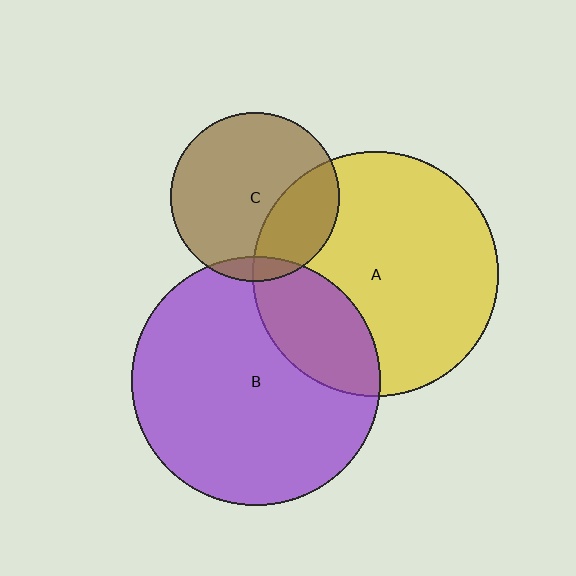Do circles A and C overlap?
Yes.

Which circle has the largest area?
Circle B (purple).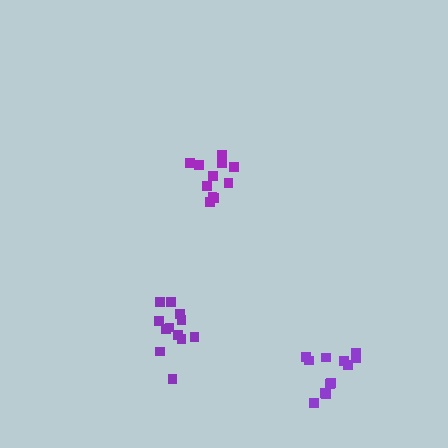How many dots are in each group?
Group 1: 12 dots, Group 2: 12 dots, Group 3: 11 dots (35 total).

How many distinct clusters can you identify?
There are 3 distinct clusters.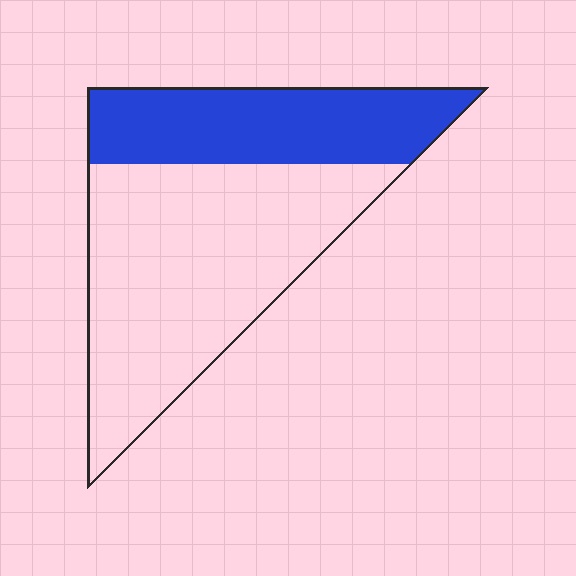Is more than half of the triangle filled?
No.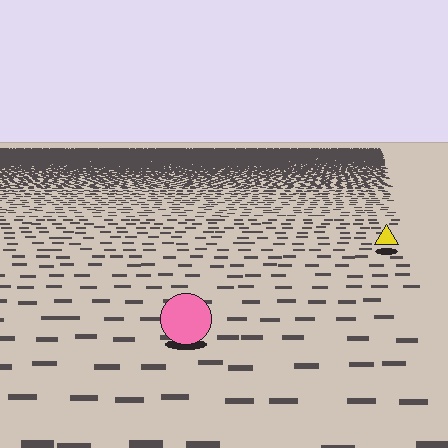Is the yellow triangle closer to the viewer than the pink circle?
No. The pink circle is closer — you can tell from the texture gradient: the ground texture is coarser near it.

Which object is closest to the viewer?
The pink circle is closest. The texture marks near it are larger and more spread out.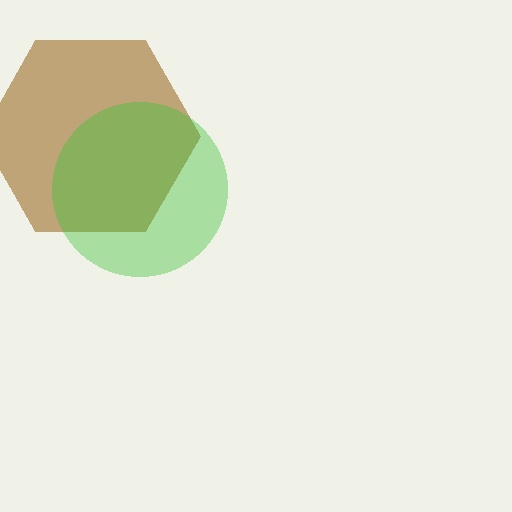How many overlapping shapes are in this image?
There are 2 overlapping shapes in the image.